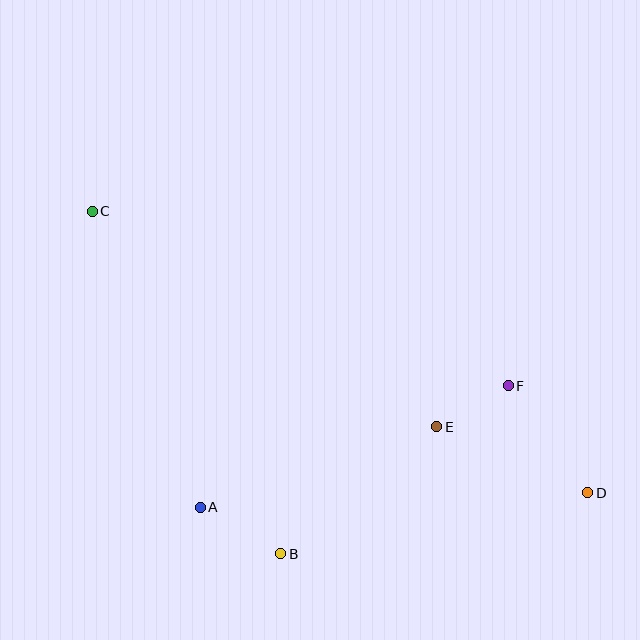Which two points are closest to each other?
Points E and F are closest to each other.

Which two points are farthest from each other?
Points C and D are farthest from each other.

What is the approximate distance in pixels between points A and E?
The distance between A and E is approximately 250 pixels.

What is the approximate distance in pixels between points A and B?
The distance between A and B is approximately 93 pixels.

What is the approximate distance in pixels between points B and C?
The distance between B and C is approximately 391 pixels.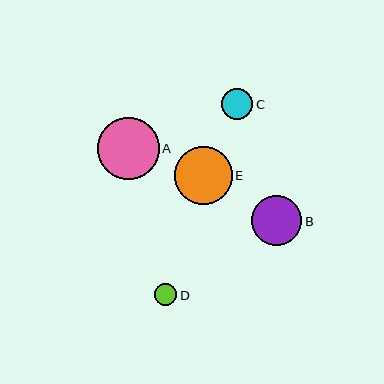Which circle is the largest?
Circle A is the largest with a size of approximately 62 pixels.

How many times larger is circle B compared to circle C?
Circle B is approximately 1.6 times the size of circle C.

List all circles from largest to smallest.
From largest to smallest: A, E, B, C, D.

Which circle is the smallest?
Circle D is the smallest with a size of approximately 22 pixels.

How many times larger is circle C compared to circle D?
Circle C is approximately 1.4 times the size of circle D.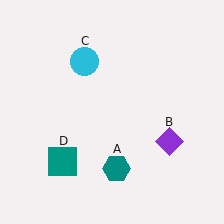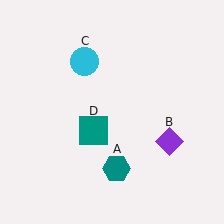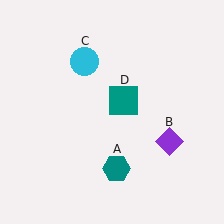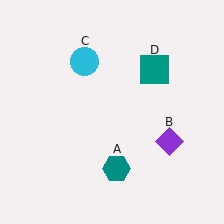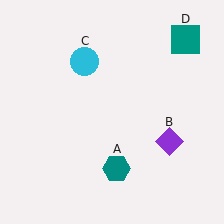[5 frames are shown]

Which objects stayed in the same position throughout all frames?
Teal hexagon (object A) and purple diamond (object B) and cyan circle (object C) remained stationary.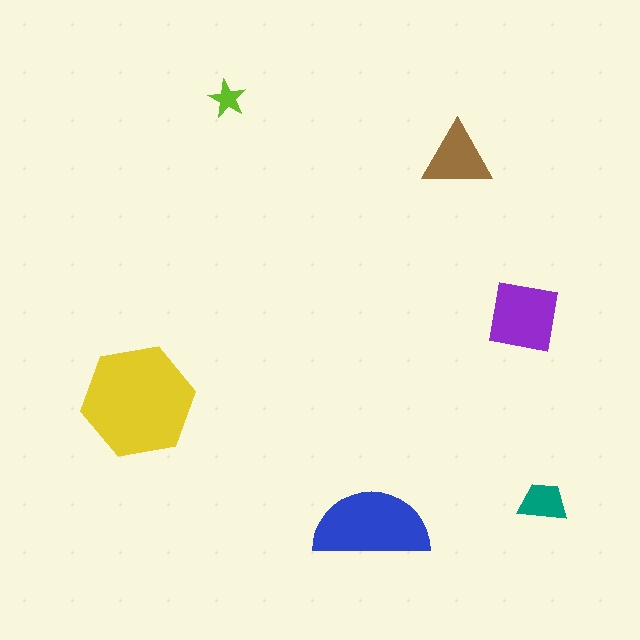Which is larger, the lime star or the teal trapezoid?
The teal trapezoid.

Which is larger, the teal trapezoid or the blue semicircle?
The blue semicircle.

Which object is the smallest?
The lime star.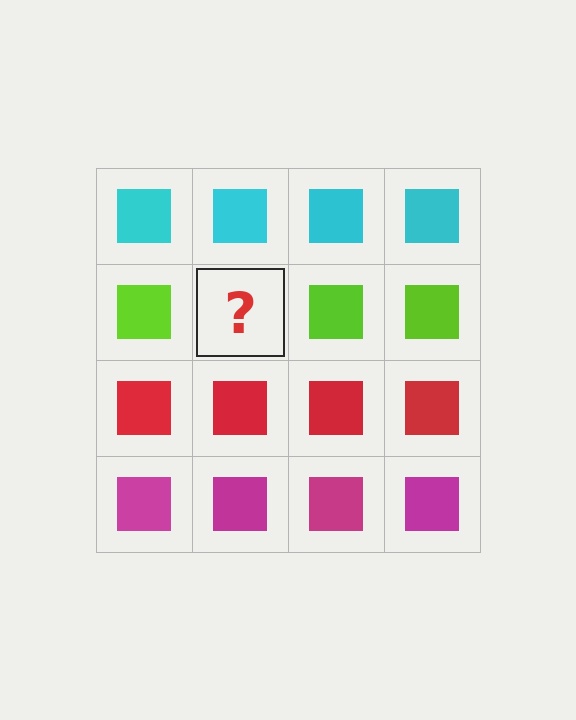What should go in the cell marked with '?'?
The missing cell should contain a lime square.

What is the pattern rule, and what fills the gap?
The rule is that each row has a consistent color. The gap should be filled with a lime square.